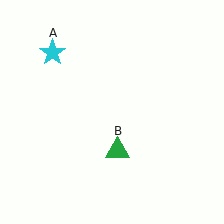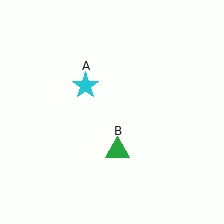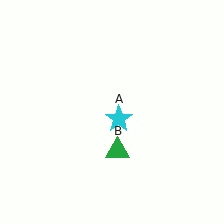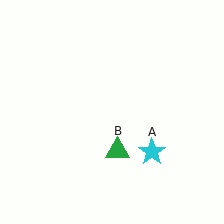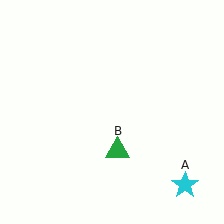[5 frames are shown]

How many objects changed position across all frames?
1 object changed position: cyan star (object A).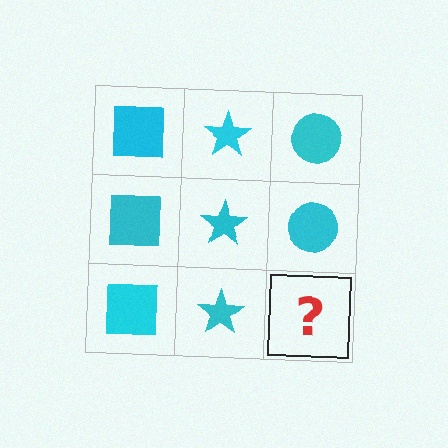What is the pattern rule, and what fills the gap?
The rule is that each column has a consistent shape. The gap should be filled with a cyan circle.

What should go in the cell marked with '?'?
The missing cell should contain a cyan circle.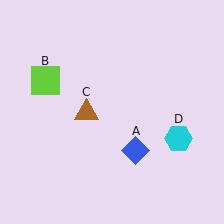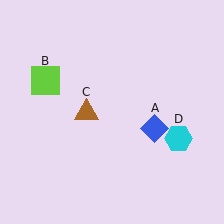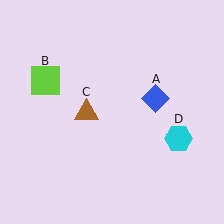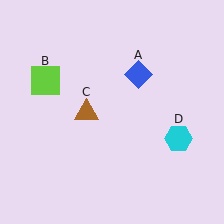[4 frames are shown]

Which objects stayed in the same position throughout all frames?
Lime square (object B) and brown triangle (object C) and cyan hexagon (object D) remained stationary.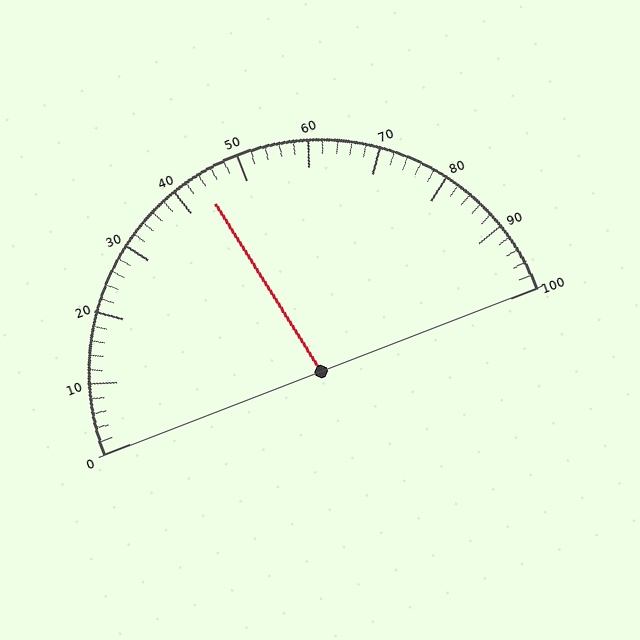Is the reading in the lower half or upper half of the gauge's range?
The reading is in the lower half of the range (0 to 100).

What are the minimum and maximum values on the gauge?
The gauge ranges from 0 to 100.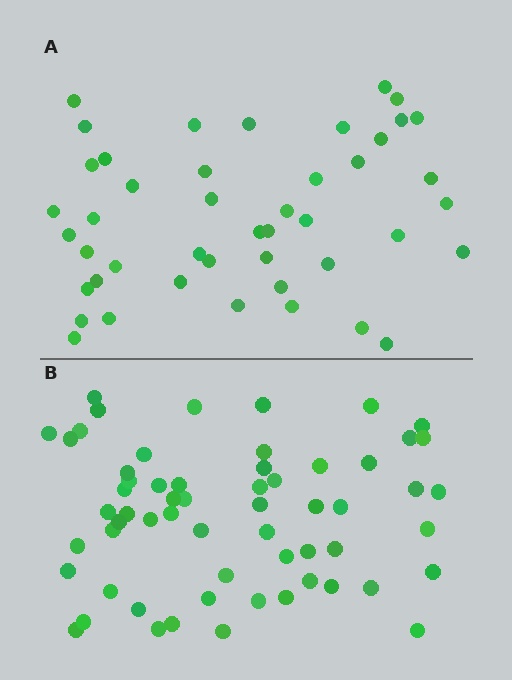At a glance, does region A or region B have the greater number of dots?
Region B (the bottom region) has more dots.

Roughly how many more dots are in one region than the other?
Region B has approximately 15 more dots than region A.